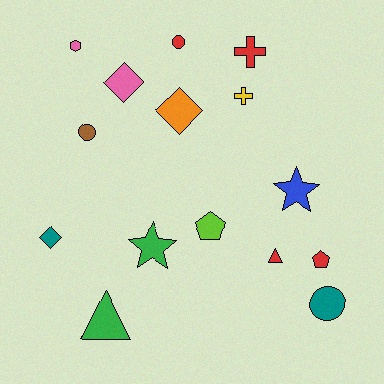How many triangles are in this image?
There are 2 triangles.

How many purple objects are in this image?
There are no purple objects.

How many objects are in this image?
There are 15 objects.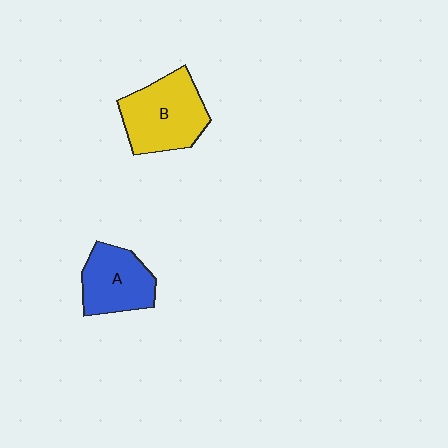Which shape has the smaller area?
Shape A (blue).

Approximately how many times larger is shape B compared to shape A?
Approximately 1.3 times.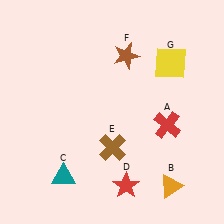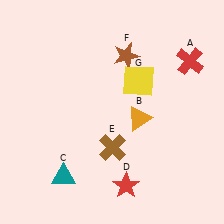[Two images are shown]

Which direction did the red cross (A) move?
The red cross (A) moved up.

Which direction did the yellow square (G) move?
The yellow square (G) moved left.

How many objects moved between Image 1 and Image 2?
3 objects moved between the two images.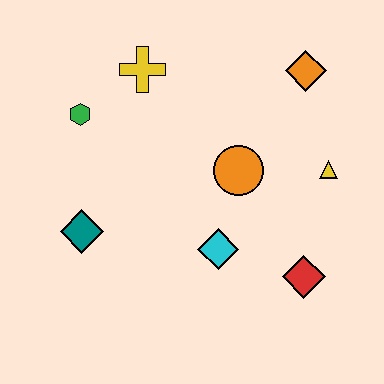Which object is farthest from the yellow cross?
The red diamond is farthest from the yellow cross.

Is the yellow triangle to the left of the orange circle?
No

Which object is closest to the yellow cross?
The green hexagon is closest to the yellow cross.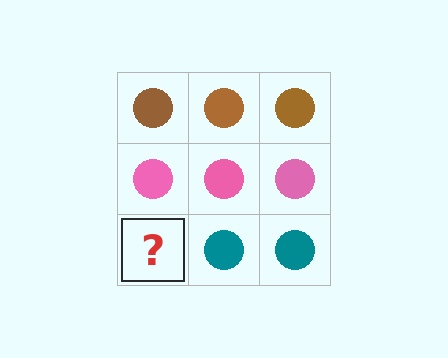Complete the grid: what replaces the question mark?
The question mark should be replaced with a teal circle.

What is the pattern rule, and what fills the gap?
The rule is that each row has a consistent color. The gap should be filled with a teal circle.